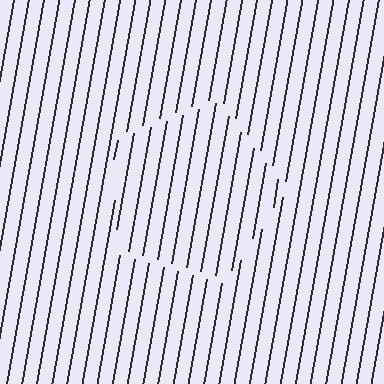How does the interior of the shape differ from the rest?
The interior of the shape contains the same grating, shifted by half a period — the contour is defined by the phase discontinuity where line-ends from the inner and outer gratings abut.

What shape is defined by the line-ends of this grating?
An illusory pentagon. The interior of the shape contains the same grating, shifted by half a period — the contour is defined by the phase discontinuity where line-ends from the inner and outer gratings abut.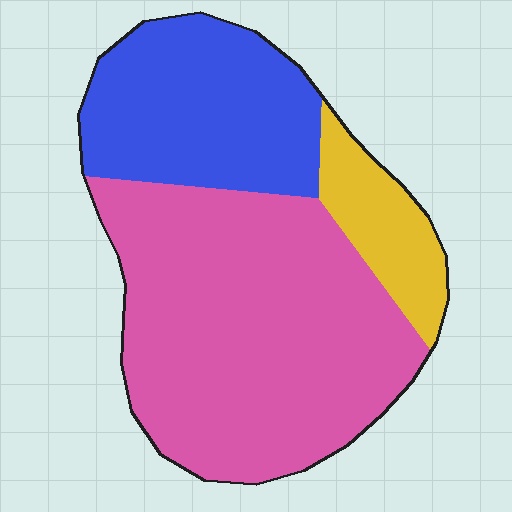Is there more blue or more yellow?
Blue.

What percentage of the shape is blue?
Blue covers 29% of the shape.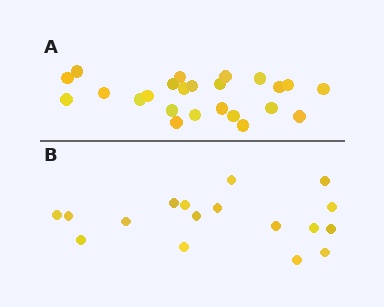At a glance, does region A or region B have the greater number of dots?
Region A (the top region) has more dots.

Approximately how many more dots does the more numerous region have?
Region A has roughly 8 or so more dots than region B.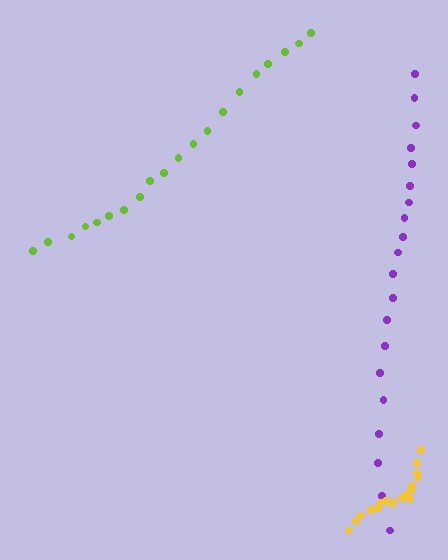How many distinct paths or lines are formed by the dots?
There are 3 distinct paths.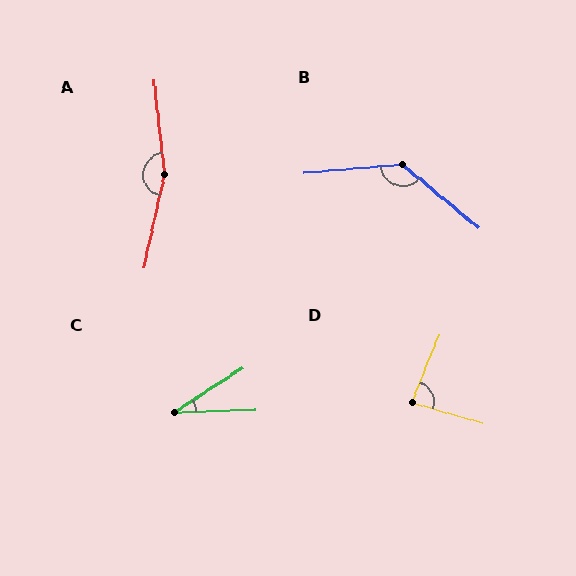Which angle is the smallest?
C, at approximately 32 degrees.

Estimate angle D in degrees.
Approximately 85 degrees.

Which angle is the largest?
A, at approximately 161 degrees.